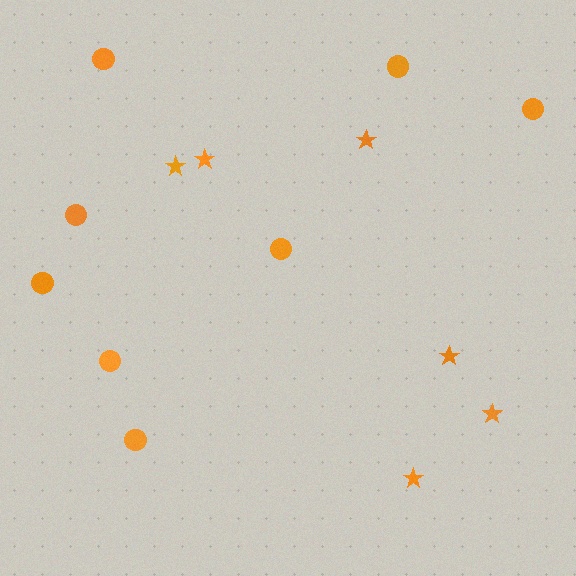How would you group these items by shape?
There are 2 groups: one group of circles (8) and one group of stars (6).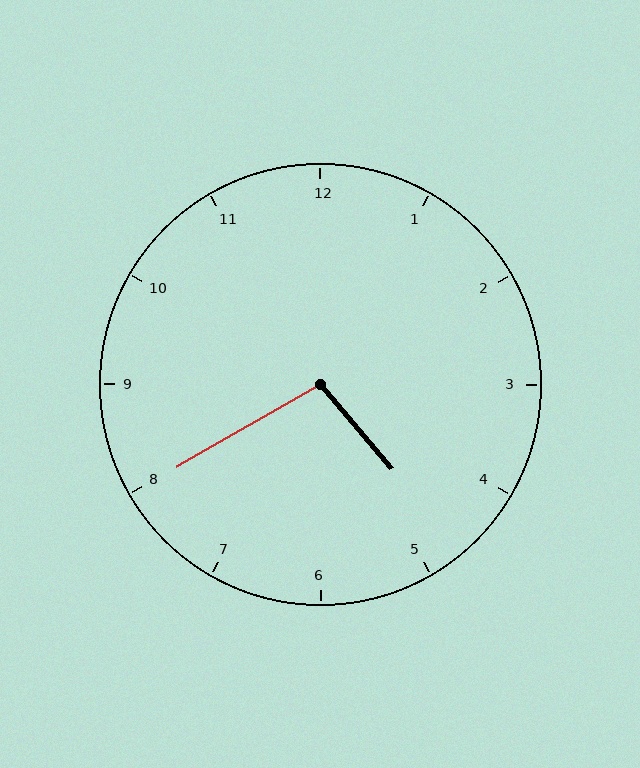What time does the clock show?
4:40.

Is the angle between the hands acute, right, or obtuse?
It is obtuse.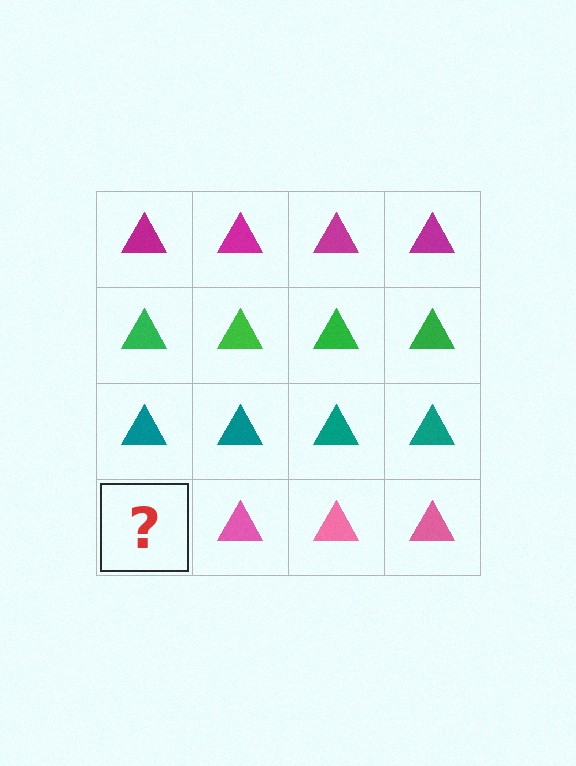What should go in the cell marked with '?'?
The missing cell should contain a pink triangle.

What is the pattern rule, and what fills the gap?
The rule is that each row has a consistent color. The gap should be filled with a pink triangle.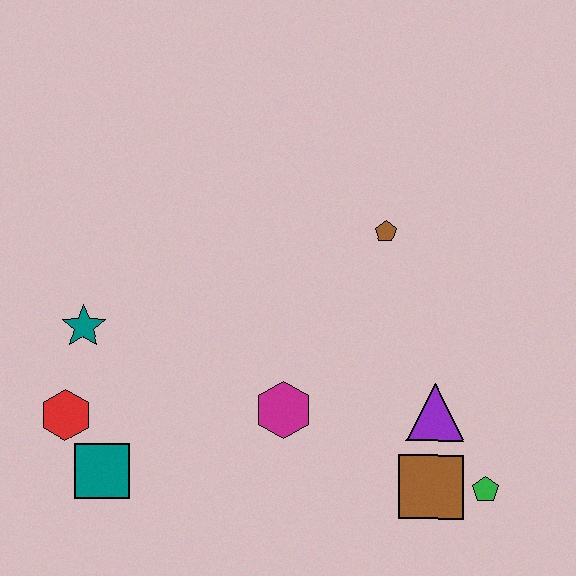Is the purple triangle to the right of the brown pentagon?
Yes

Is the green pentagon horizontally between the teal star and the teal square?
No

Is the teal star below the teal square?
No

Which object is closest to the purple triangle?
The brown square is closest to the purple triangle.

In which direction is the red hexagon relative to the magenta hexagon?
The red hexagon is to the left of the magenta hexagon.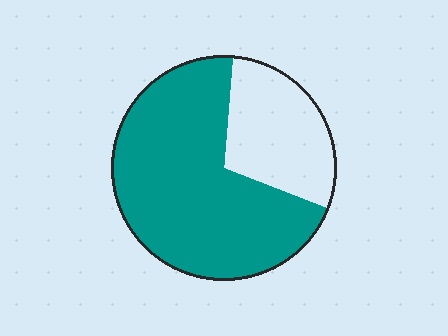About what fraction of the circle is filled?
About two thirds (2/3).